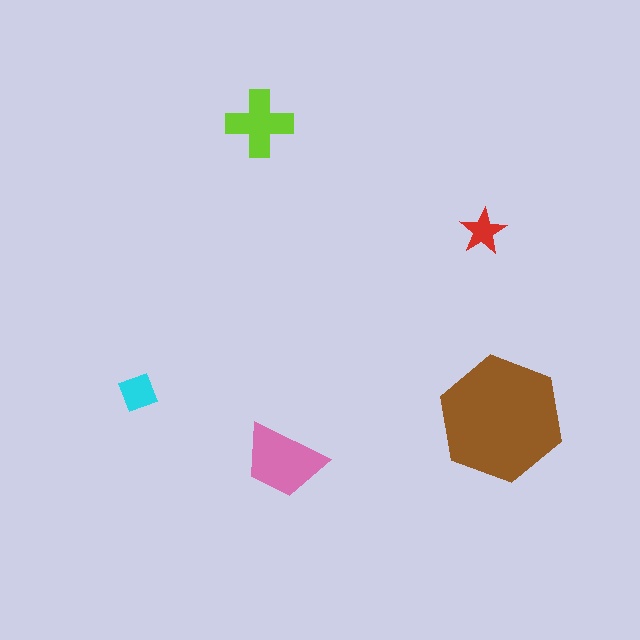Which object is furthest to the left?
The cyan diamond is leftmost.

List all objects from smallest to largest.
The red star, the cyan diamond, the lime cross, the pink trapezoid, the brown hexagon.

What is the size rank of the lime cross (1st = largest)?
3rd.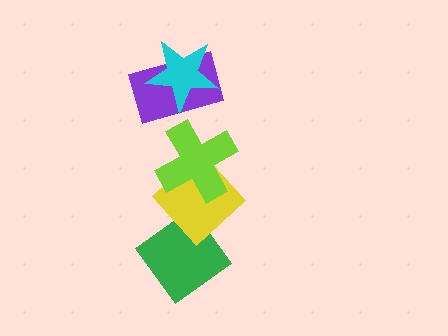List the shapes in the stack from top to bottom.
From top to bottom: the cyan star, the purple rectangle, the lime cross, the yellow diamond, the green diamond.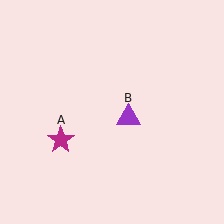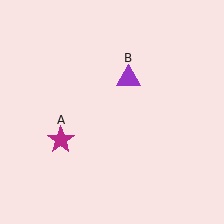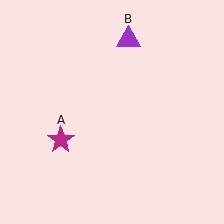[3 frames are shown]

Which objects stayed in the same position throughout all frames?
Magenta star (object A) remained stationary.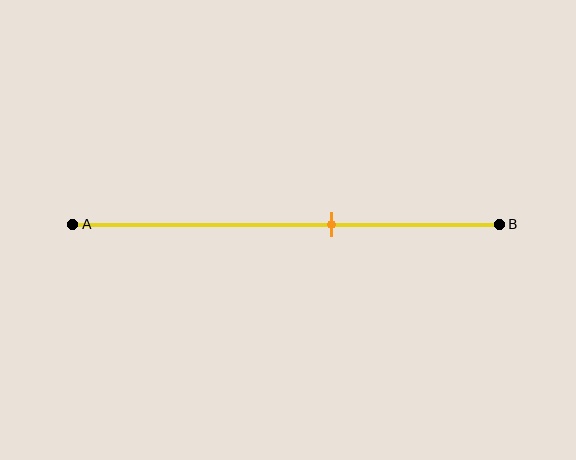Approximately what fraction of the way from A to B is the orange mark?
The orange mark is approximately 60% of the way from A to B.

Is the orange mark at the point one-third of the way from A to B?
No, the mark is at about 60% from A, not at the 33% one-third point.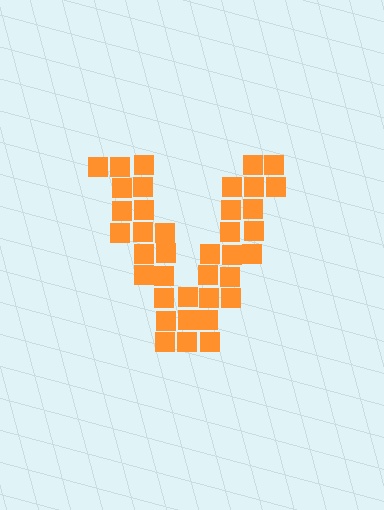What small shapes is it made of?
It is made of small squares.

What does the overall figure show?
The overall figure shows the letter V.